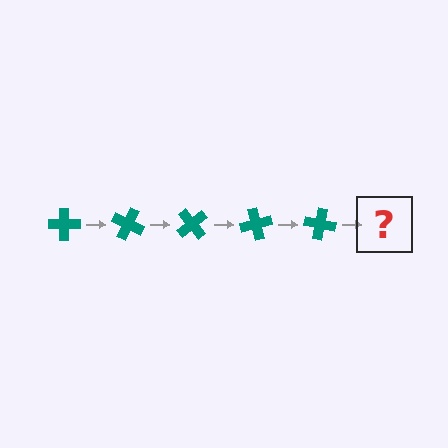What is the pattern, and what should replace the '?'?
The pattern is that the cross rotates 25 degrees each step. The '?' should be a teal cross rotated 125 degrees.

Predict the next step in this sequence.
The next step is a teal cross rotated 125 degrees.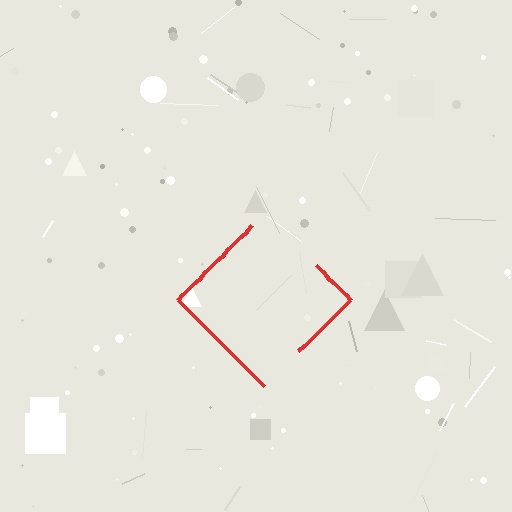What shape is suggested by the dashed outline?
The dashed outline suggests a diamond.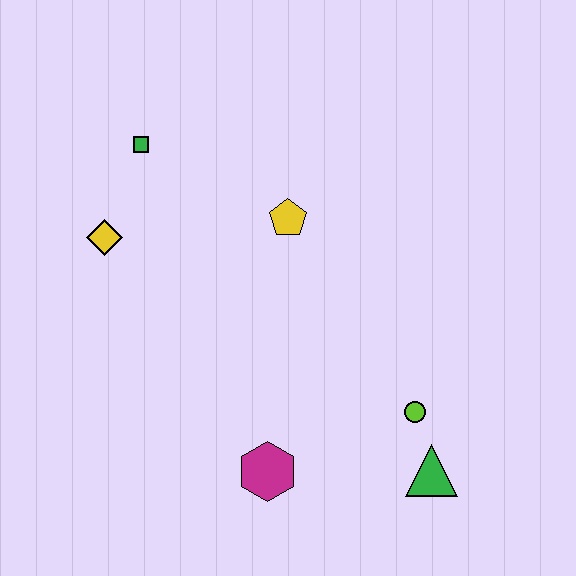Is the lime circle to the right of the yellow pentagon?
Yes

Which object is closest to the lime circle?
The green triangle is closest to the lime circle.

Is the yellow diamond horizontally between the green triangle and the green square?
No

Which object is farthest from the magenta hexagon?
The green square is farthest from the magenta hexagon.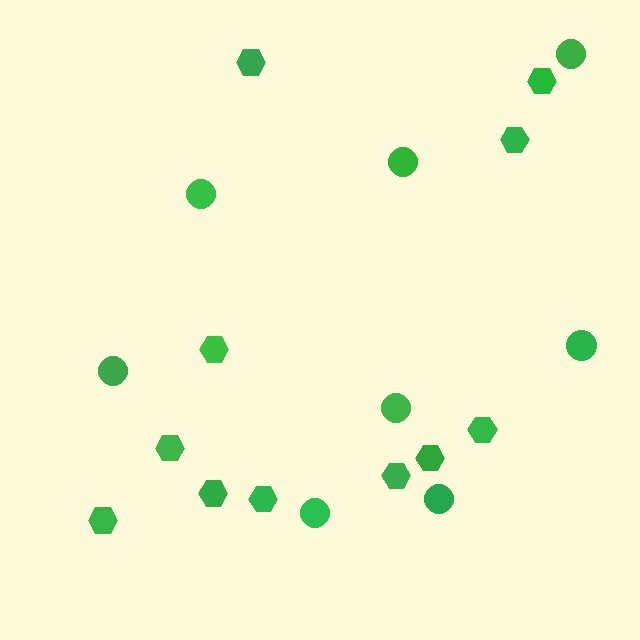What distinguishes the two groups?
There are 2 groups: one group of circles (8) and one group of hexagons (11).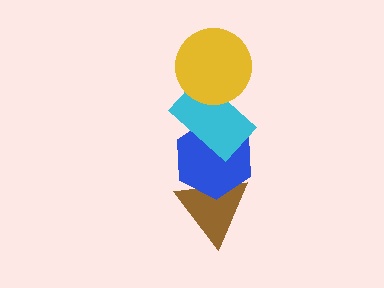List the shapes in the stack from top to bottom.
From top to bottom: the yellow circle, the cyan rectangle, the blue hexagon, the brown triangle.